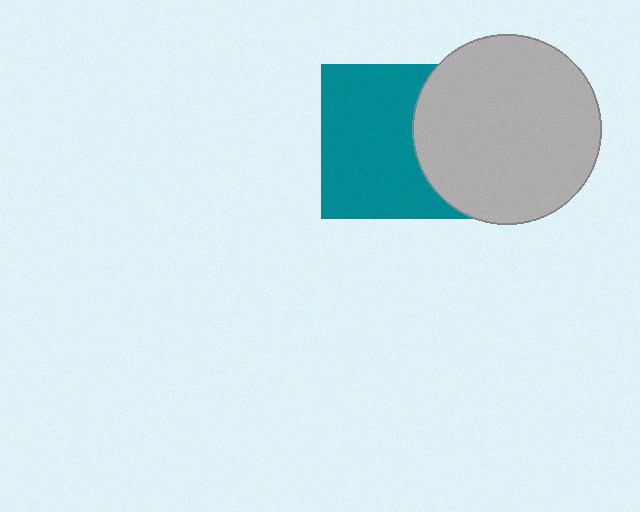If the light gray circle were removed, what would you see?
You would see the complete teal square.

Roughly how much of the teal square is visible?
Most of it is visible (roughly 67%).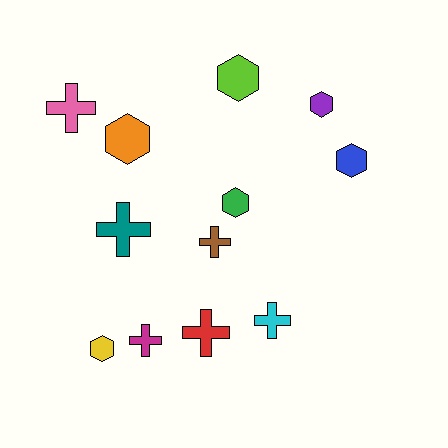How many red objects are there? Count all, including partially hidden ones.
There is 1 red object.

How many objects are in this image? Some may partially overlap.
There are 12 objects.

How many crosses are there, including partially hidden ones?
There are 6 crosses.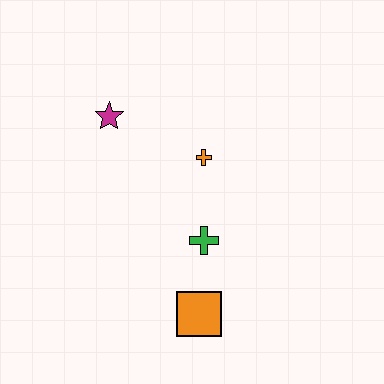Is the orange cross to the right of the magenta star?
Yes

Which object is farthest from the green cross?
The magenta star is farthest from the green cross.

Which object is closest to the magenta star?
The orange cross is closest to the magenta star.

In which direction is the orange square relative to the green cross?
The orange square is below the green cross.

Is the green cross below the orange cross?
Yes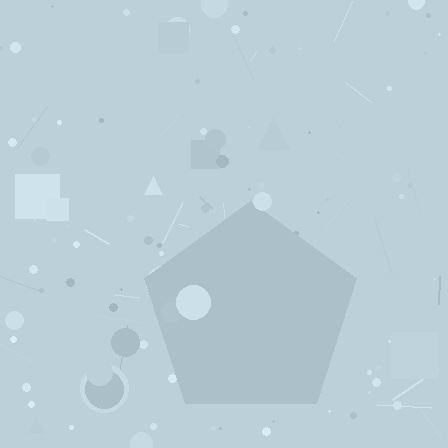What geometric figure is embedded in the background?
A pentagon is embedded in the background.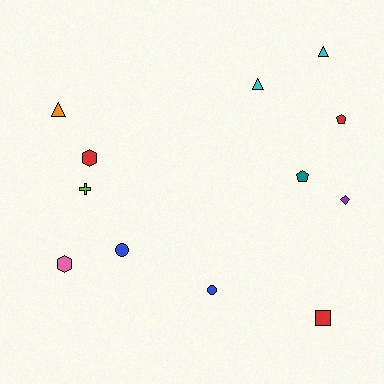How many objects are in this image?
There are 12 objects.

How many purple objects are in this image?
There is 1 purple object.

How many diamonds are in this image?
There is 1 diamond.